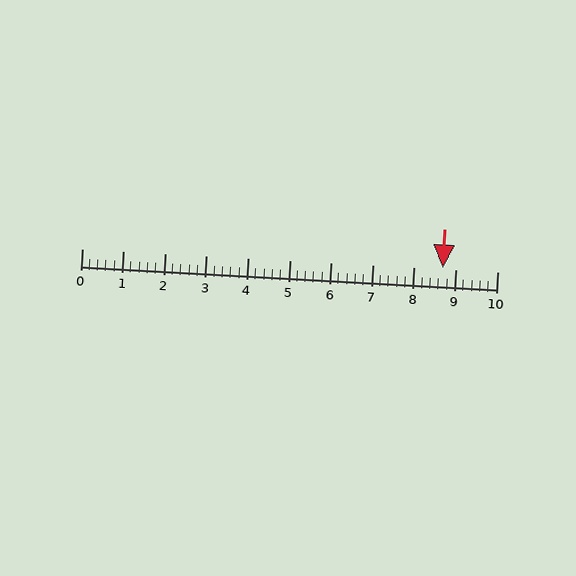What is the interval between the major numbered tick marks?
The major tick marks are spaced 1 units apart.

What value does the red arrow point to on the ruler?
The red arrow points to approximately 8.7.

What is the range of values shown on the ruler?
The ruler shows values from 0 to 10.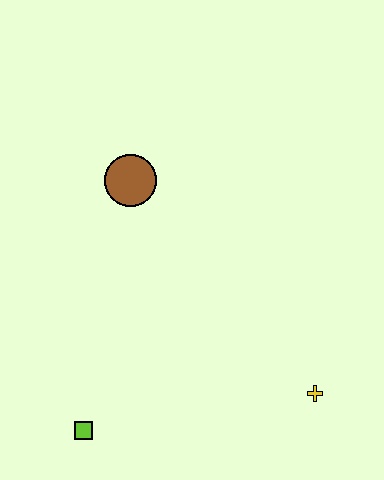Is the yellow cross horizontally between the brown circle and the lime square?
No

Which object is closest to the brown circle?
The lime square is closest to the brown circle.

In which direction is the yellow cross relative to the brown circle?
The yellow cross is below the brown circle.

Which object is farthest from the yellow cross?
The brown circle is farthest from the yellow cross.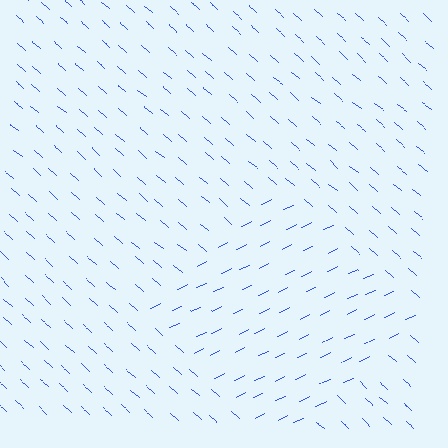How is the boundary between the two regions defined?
The boundary is defined purely by a change in line orientation (approximately 66 degrees difference). All lines are the same color and thickness.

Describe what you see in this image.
The image is filled with small blue line segments. A diamond region in the image has lines oriented differently from the surrounding lines, creating a visible texture boundary.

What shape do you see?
I see a diamond.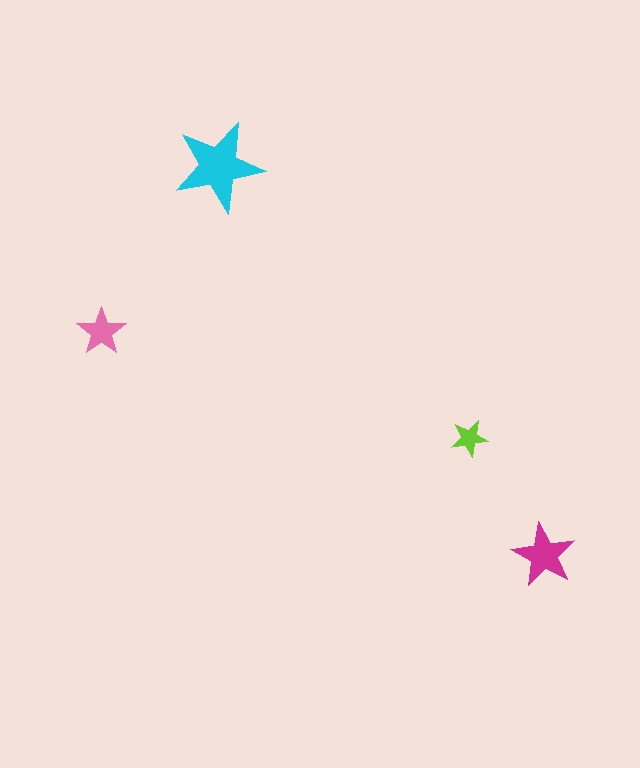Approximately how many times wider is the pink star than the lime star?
About 1.5 times wider.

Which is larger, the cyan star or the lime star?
The cyan one.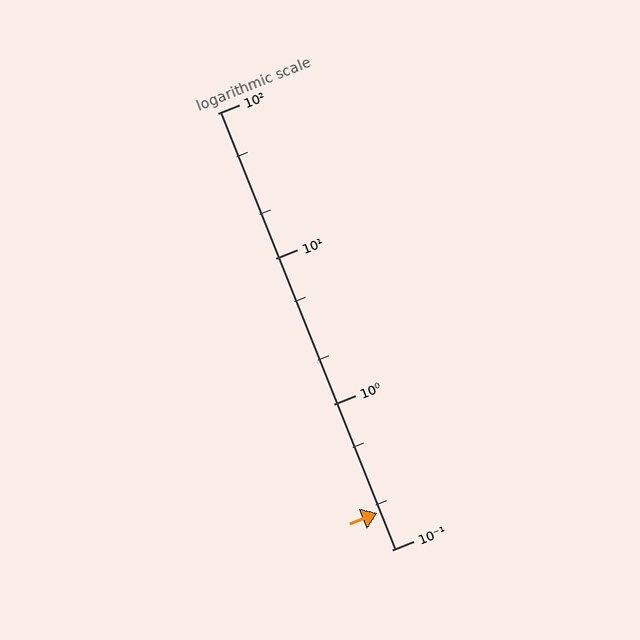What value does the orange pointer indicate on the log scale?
The pointer indicates approximately 0.18.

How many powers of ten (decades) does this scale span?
The scale spans 3 decades, from 0.1 to 100.